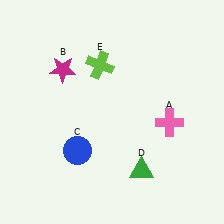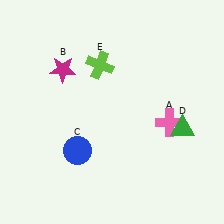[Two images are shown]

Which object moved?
The green triangle (D) moved up.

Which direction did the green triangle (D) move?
The green triangle (D) moved up.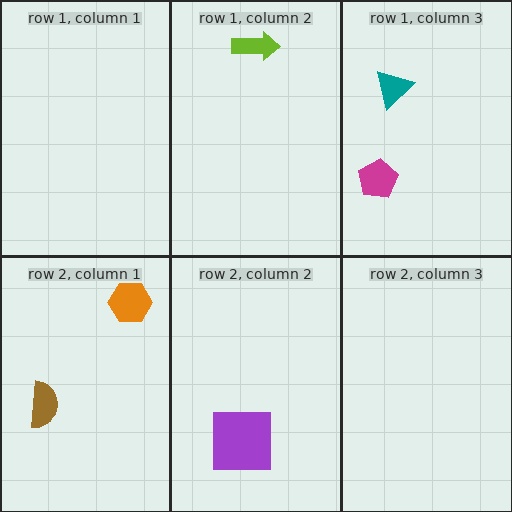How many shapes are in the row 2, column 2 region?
1.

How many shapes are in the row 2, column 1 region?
2.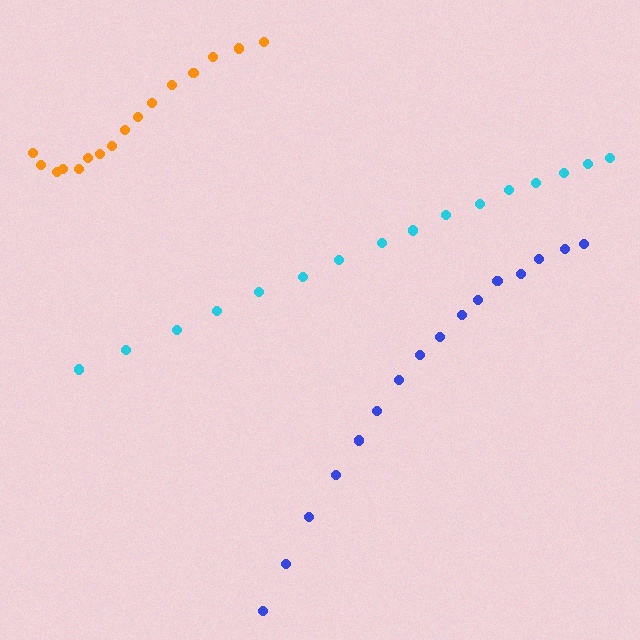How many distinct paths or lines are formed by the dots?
There are 3 distinct paths.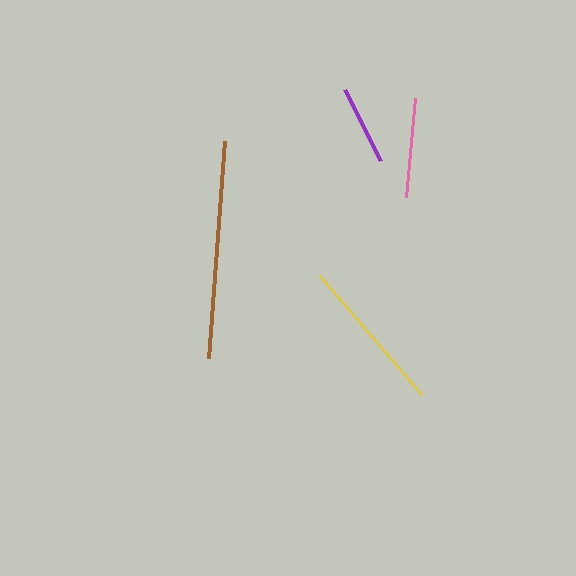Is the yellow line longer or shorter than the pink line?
The yellow line is longer than the pink line.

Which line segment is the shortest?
The purple line is the shortest at approximately 80 pixels.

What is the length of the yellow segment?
The yellow segment is approximately 157 pixels long.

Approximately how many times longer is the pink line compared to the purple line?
The pink line is approximately 1.2 times the length of the purple line.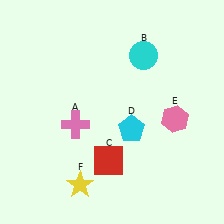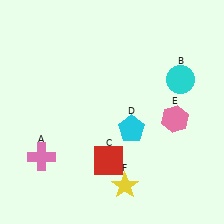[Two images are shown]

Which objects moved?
The objects that moved are: the pink cross (A), the cyan circle (B), the yellow star (F).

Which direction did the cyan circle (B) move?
The cyan circle (B) moved right.